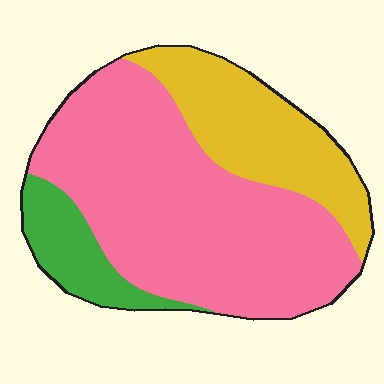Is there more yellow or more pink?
Pink.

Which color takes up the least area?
Green, at roughly 10%.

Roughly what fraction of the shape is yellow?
Yellow covers around 25% of the shape.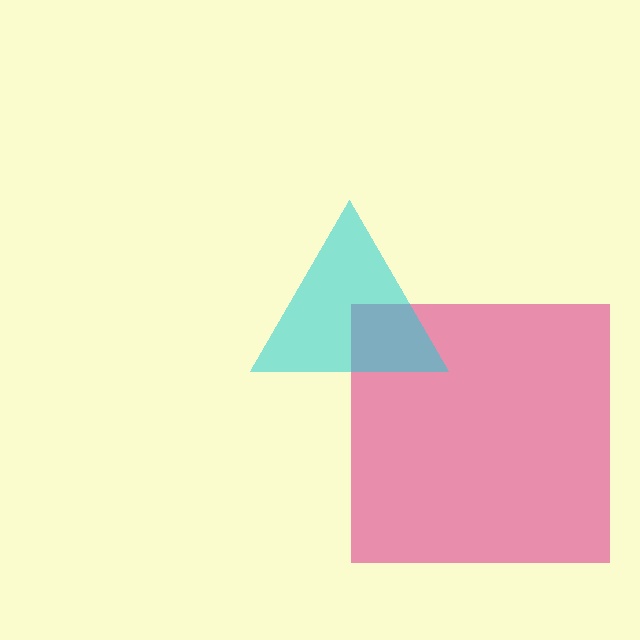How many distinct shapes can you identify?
There are 2 distinct shapes: a pink square, a cyan triangle.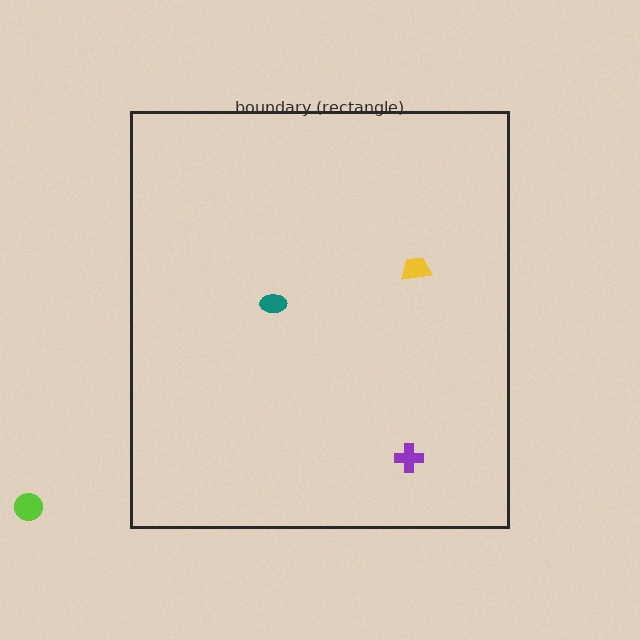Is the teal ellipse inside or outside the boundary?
Inside.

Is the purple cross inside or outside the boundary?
Inside.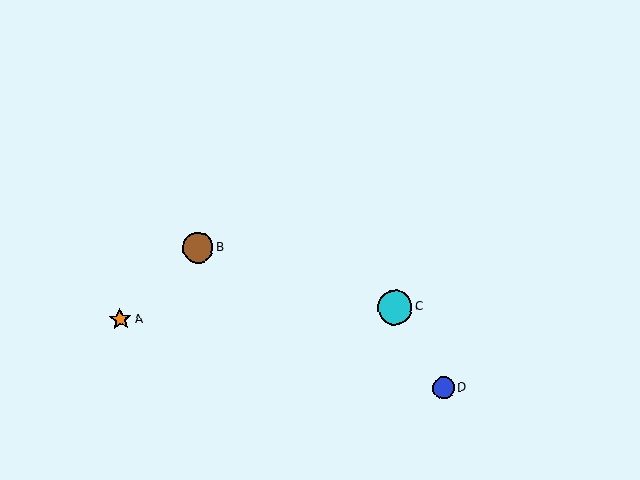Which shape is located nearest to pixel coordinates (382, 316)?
The cyan circle (labeled C) at (395, 308) is nearest to that location.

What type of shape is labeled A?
Shape A is an orange star.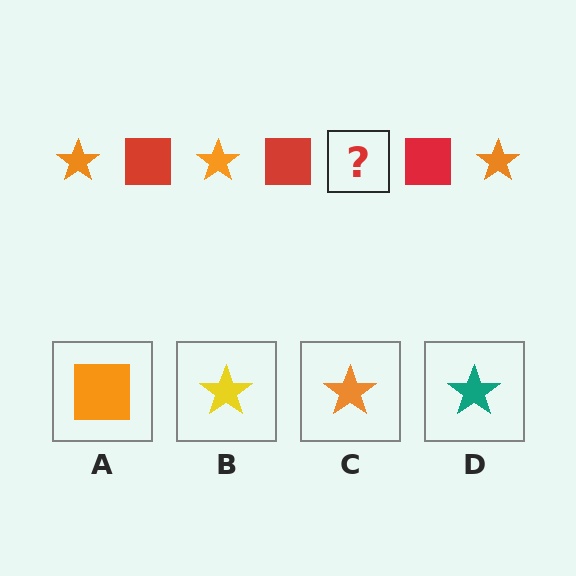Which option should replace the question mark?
Option C.